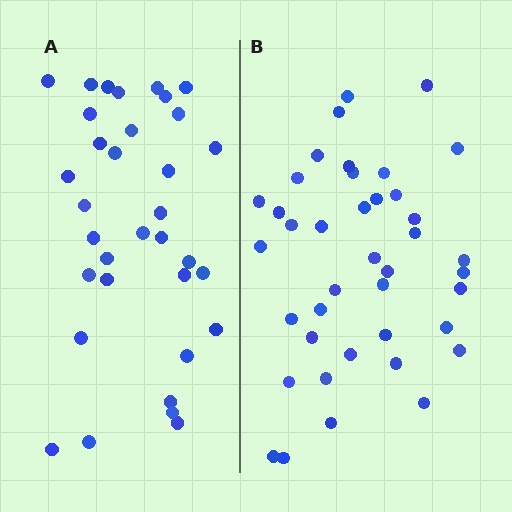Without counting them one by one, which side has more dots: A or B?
Region B (the right region) has more dots.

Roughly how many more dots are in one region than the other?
Region B has about 6 more dots than region A.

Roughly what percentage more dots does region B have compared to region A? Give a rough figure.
About 20% more.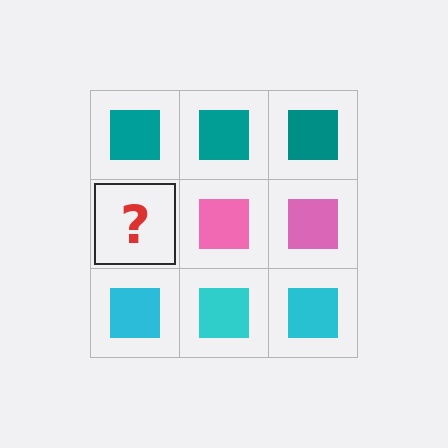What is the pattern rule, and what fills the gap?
The rule is that each row has a consistent color. The gap should be filled with a pink square.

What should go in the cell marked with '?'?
The missing cell should contain a pink square.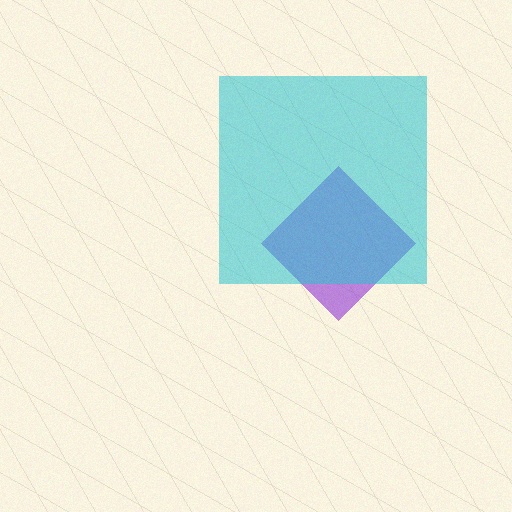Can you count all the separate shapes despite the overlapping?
Yes, there are 2 separate shapes.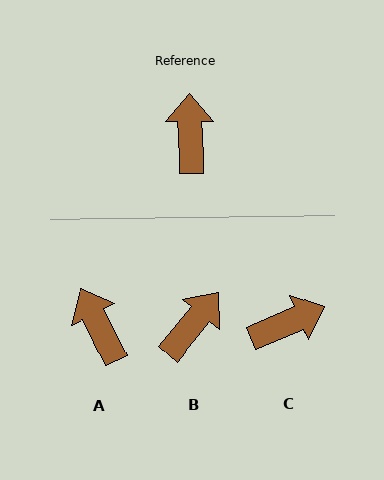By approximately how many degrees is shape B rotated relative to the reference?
Approximately 40 degrees clockwise.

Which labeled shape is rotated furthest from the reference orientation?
C, about 68 degrees away.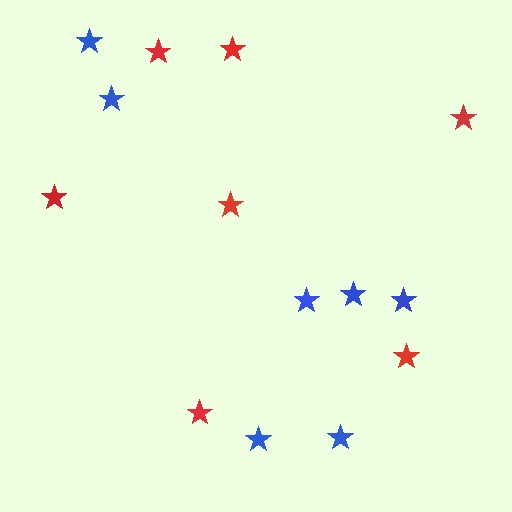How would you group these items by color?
There are 2 groups: one group of blue stars (7) and one group of red stars (7).